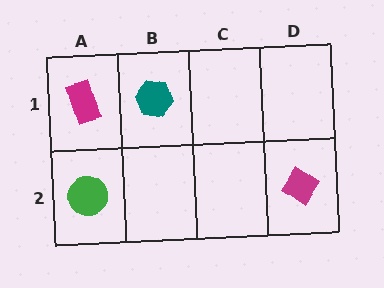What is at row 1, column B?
A teal hexagon.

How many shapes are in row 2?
2 shapes.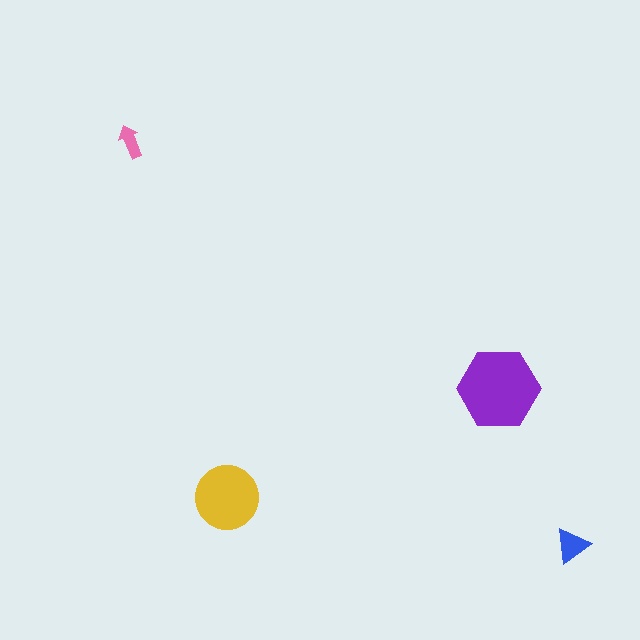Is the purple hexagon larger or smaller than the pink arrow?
Larger.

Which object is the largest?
The purple hexagon.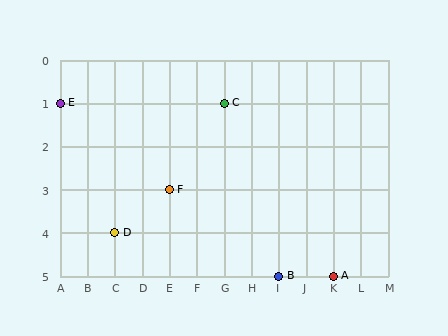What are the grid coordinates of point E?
Point E is at grid coordinates (A, 1).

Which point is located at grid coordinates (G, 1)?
Point C is at (G, 1).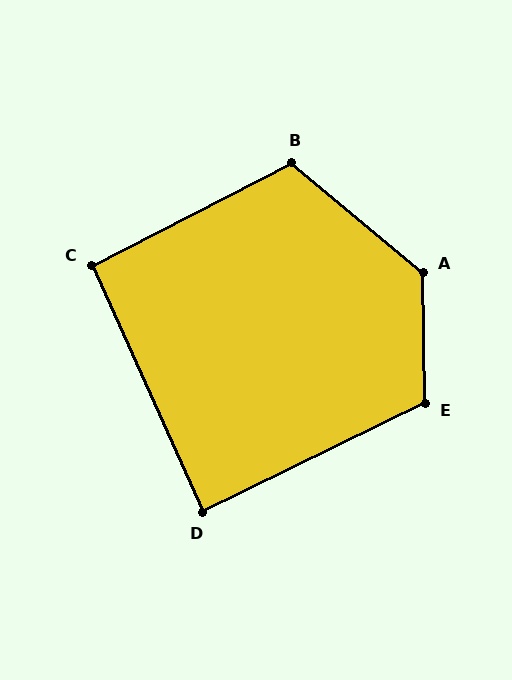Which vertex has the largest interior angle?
A, at approximately 130 degrees.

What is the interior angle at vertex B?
Approximately 113 degrees (obtuse).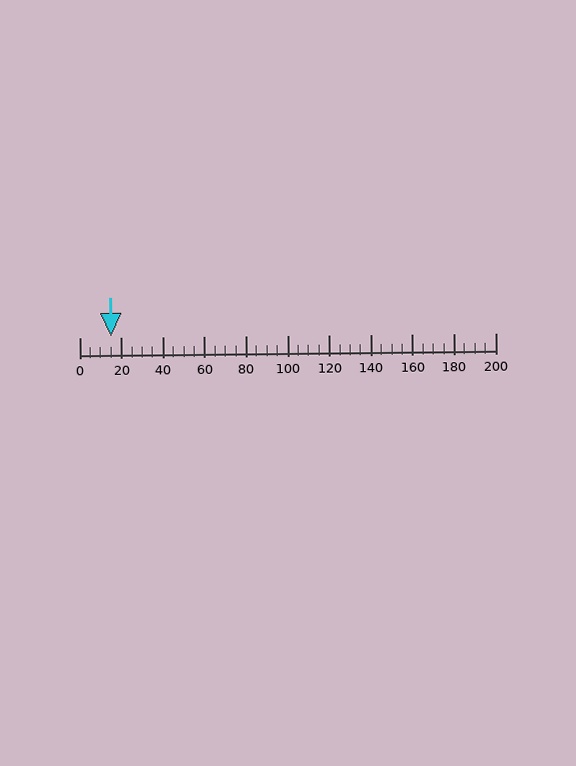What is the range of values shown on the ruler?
The ruler shows values from 0 to 200.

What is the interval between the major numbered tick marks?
The major tick marks are spaced 20 units apart.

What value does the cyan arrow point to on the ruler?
The cyan arrow points to approximately 15.